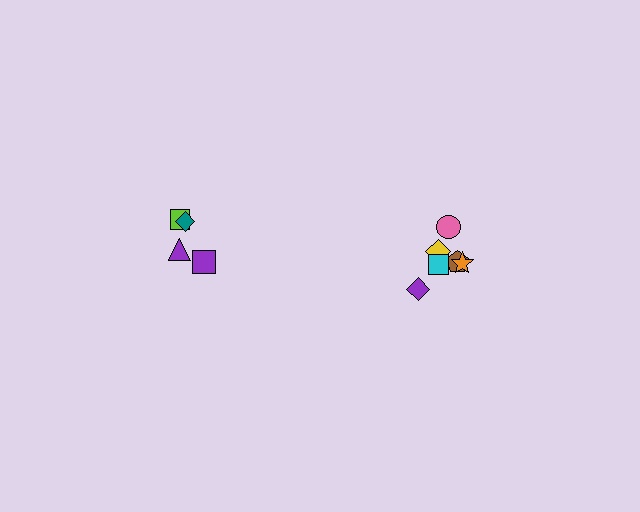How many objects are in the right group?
There are 6 objects.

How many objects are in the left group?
There are 4 objects.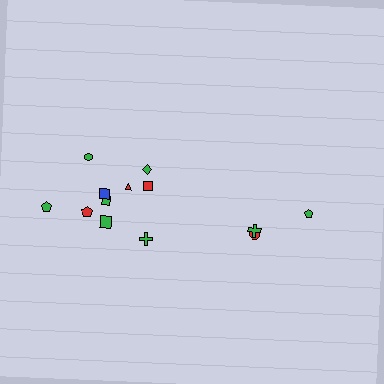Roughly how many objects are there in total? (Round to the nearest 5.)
Roughly 15 objects in total.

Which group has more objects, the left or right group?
The left group.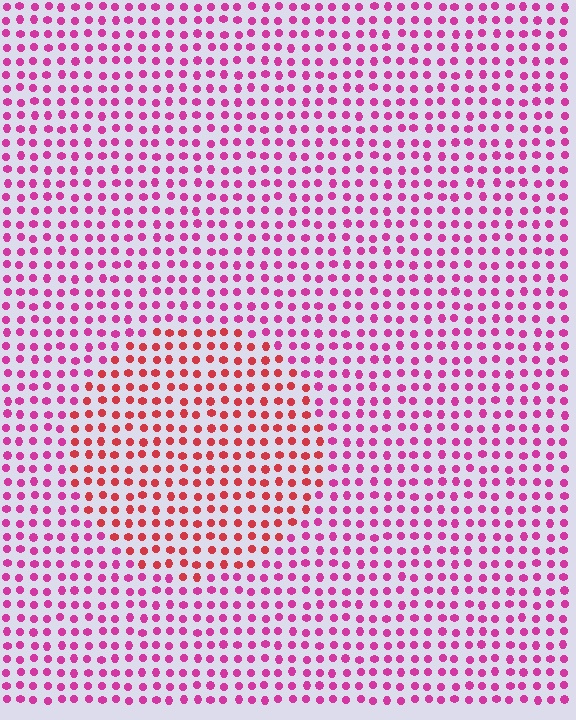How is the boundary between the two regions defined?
The boundary is defined purely by a slight shift in hue (about 35 degrees). Spacing, size, and orientation are identical on both sides.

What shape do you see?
I see a circle.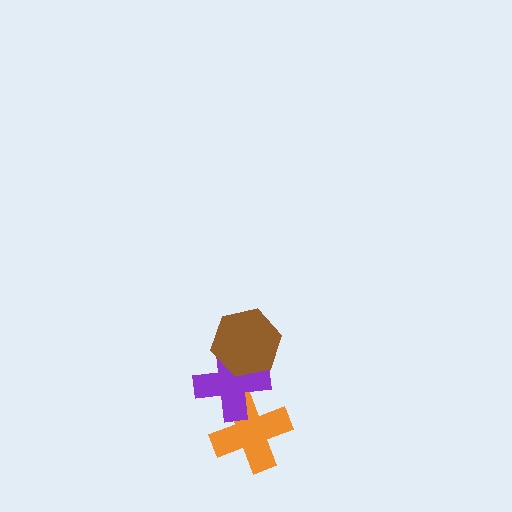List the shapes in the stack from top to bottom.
From top to bottom: the brown hexagon, the purple cross, the orange cross.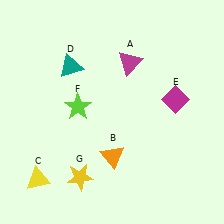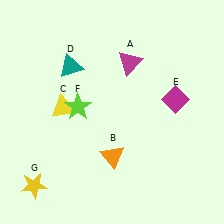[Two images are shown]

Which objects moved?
The objects that moved are: the yellow triangle (C), the yellow star (G).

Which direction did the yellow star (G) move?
The yellow star (G) moved left.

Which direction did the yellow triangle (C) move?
The yellow triangle (C) moved up.